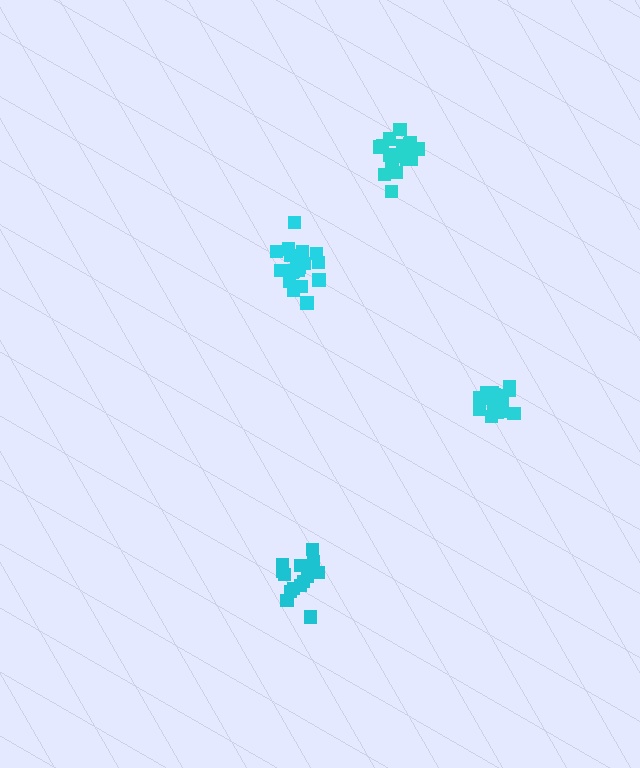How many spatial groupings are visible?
There are 4 spatial groupings.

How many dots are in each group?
Group 1: 19 dots, Group 2: 17 dots, Group 3: 16 dots, Group 4: 20 dots (72 total).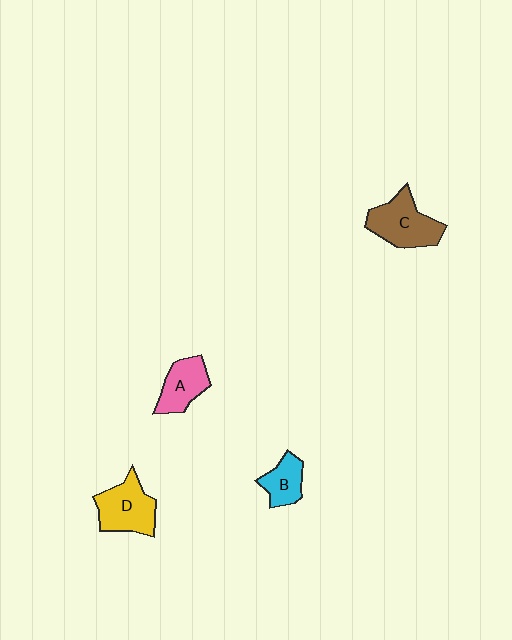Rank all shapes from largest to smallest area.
From largest to smallest: C (brown), D (yellow), A (pink), B (cyan).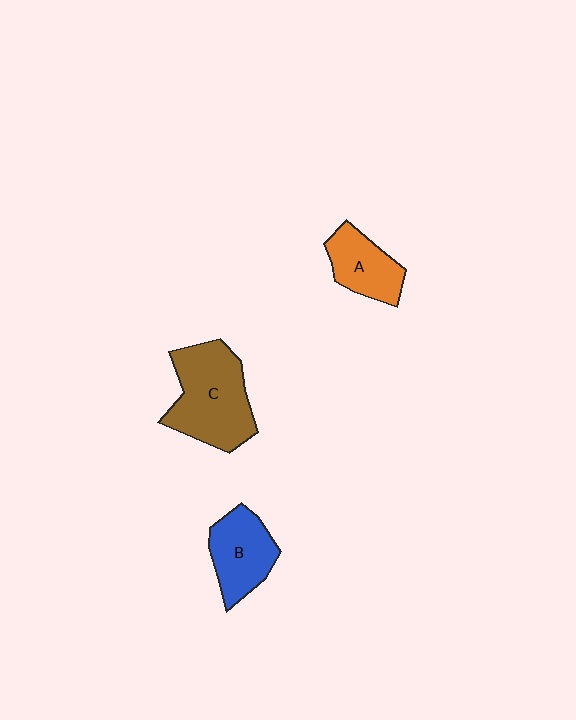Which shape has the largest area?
Shape C (brown).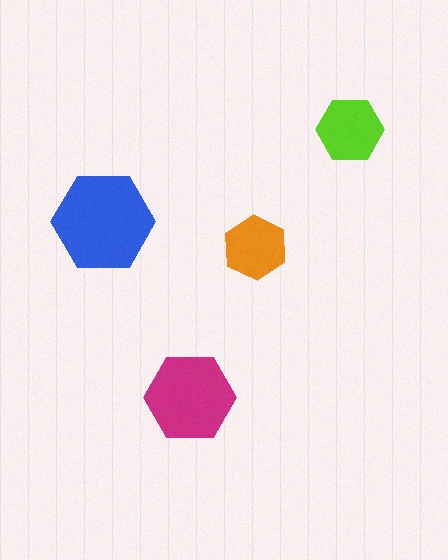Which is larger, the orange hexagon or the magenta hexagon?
The magenta one.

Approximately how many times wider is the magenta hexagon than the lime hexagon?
About 1.5 times wider.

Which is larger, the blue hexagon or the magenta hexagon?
The blue one.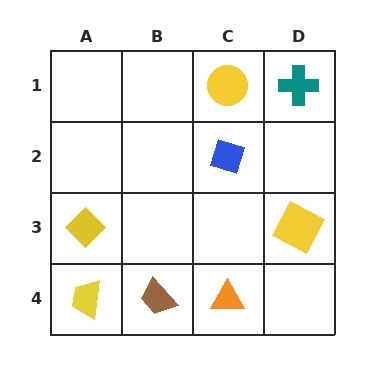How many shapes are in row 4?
3 shapes.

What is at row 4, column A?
A yellow trapezoid.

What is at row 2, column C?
A blue diamond.